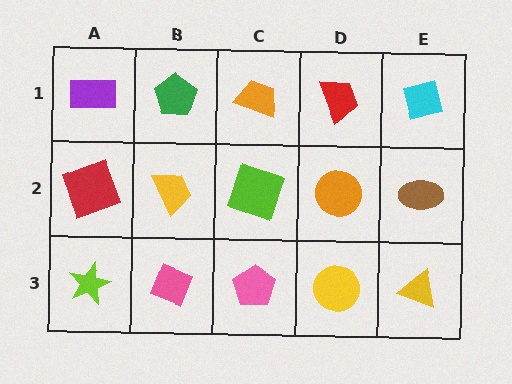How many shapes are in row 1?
5 shapes.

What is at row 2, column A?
A red square.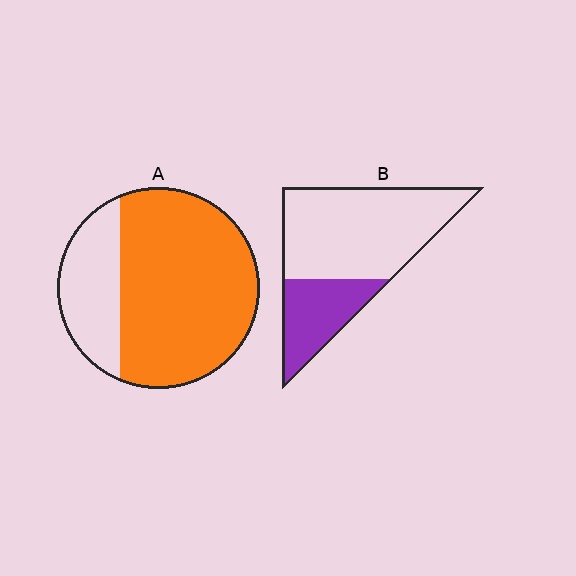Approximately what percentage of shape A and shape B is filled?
A is approximately 75% and B is approximately 30%.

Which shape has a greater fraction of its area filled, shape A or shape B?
Shape A.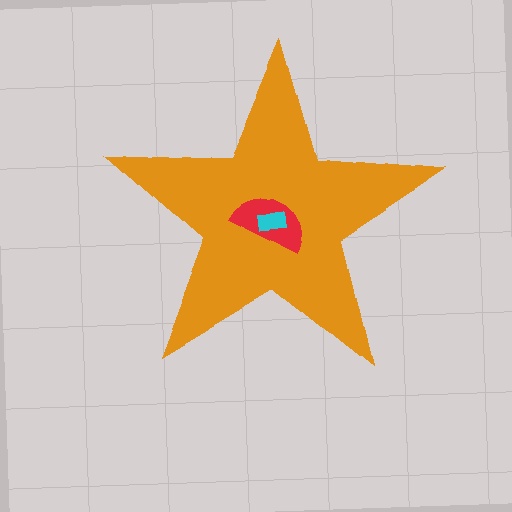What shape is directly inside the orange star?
The red semicircle.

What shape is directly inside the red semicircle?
The cyan rectangle.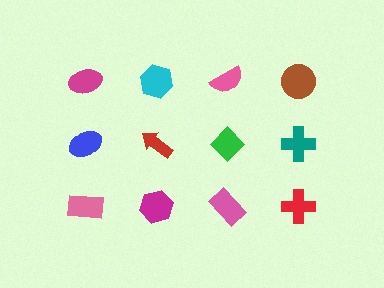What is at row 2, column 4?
A teal cross.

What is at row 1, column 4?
A brown circle.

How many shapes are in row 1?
4 shapes.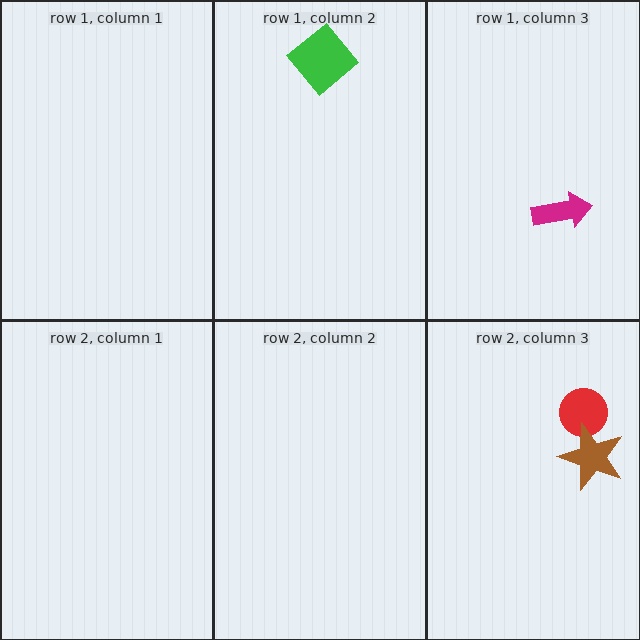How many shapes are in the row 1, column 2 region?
1.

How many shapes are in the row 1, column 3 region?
1.